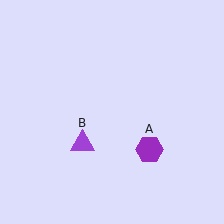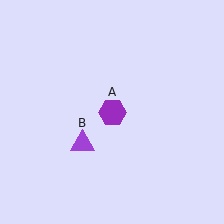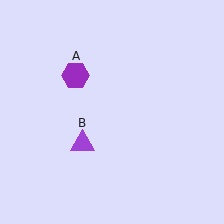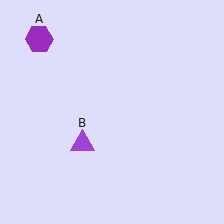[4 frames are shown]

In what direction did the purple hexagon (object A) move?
The purple hexagon (object A) moved up and to the left.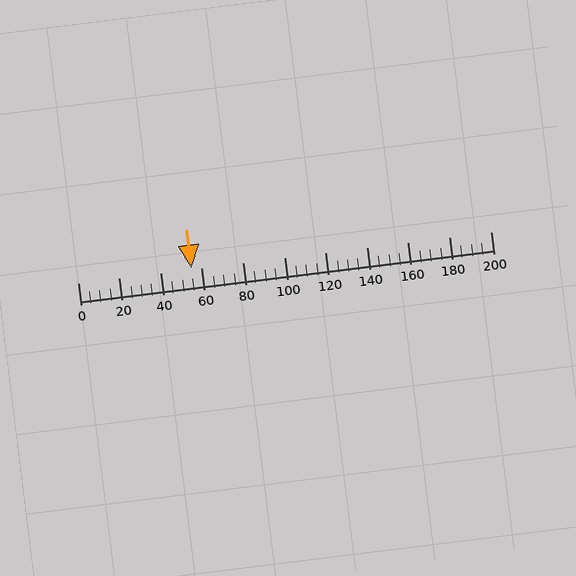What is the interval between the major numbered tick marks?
The major tick marks are spaced 20 units apart.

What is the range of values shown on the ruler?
The ruler shows values from 0 to 200.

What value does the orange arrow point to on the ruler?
The orange arrow points to approximately 55.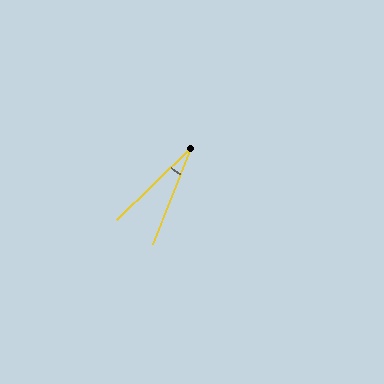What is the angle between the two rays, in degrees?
Approximately 24 degrees.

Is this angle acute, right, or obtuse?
It is acute.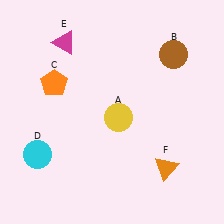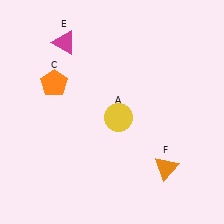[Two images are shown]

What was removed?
The brown circle (B), the cyan circle (D) were removed in Image 2.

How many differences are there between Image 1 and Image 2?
There are 2 differences between the two images.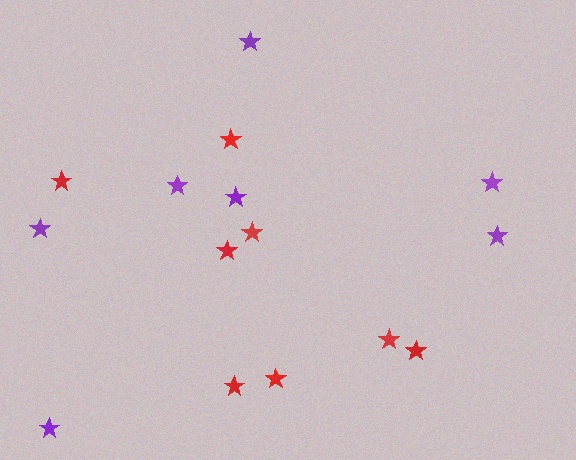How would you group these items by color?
There are 2 groups: one group of red stars (8) and one group of purple stars (7).